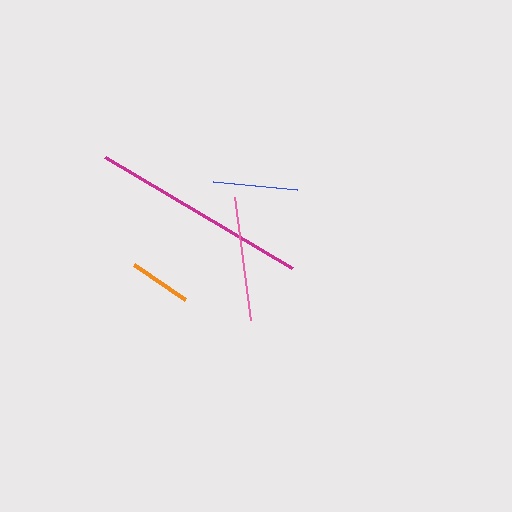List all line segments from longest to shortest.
From longest to shortest: magenta, pink, blue, orange.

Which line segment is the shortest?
The orange line is the shortest at approximately 62 pixels.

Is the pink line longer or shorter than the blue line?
The pink line is longer than the blue line.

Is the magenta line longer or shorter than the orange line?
The magenta line is longer than the orange line.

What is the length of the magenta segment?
The magenta segment is approximately 217 pixels long.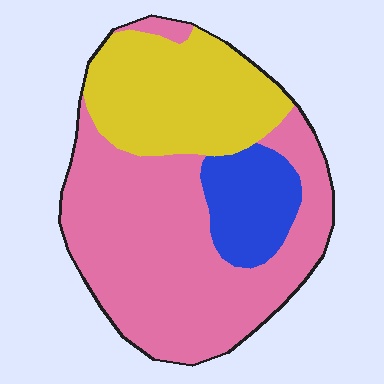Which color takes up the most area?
Pink, at roughly 55%.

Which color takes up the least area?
Blue, at roughly 15%.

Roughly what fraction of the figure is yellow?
Yellow covers around 30% of the figure.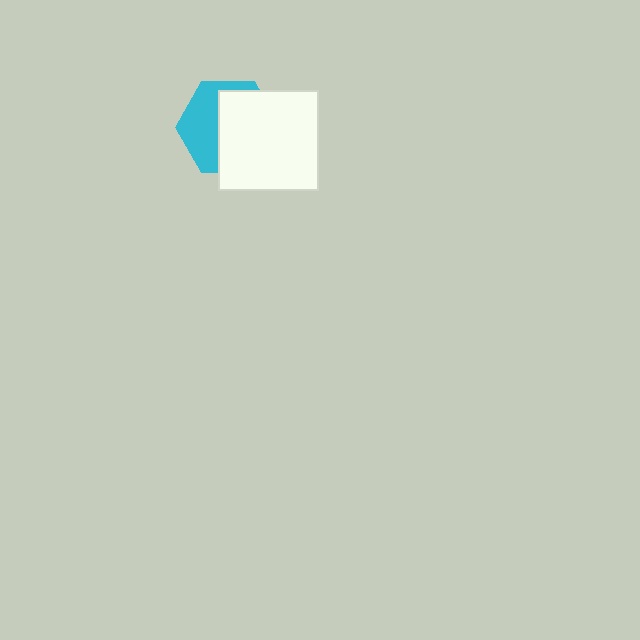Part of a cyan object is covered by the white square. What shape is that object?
It is a hexagon.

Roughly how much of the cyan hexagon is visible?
A small part of it is visible (roughly 41%).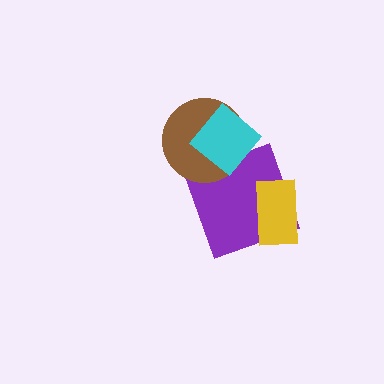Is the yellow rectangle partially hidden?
No, no other shape covers it.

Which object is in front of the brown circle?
The cyan diamond is in front of the brown circle.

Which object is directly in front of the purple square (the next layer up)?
The yellow rectangle is directly in front of the purple square.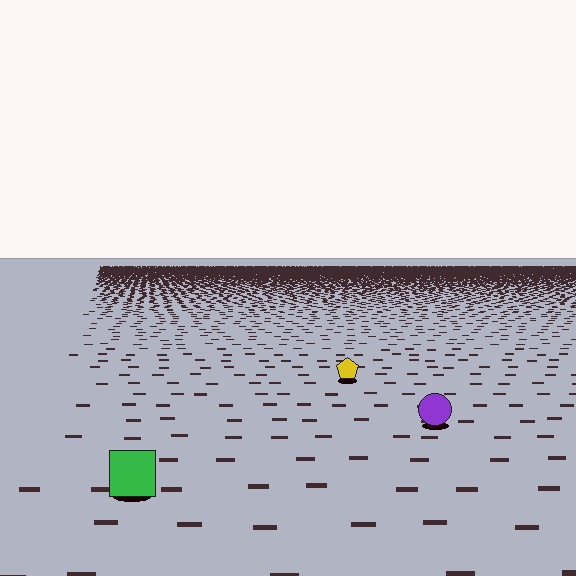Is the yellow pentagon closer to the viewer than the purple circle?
No. The purple circle is closer — you can tell from the texture gradient: the ground texture is coarser near it.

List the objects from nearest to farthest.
From nearest to farthest: the green square, the purple circle, the yellow pentagon.